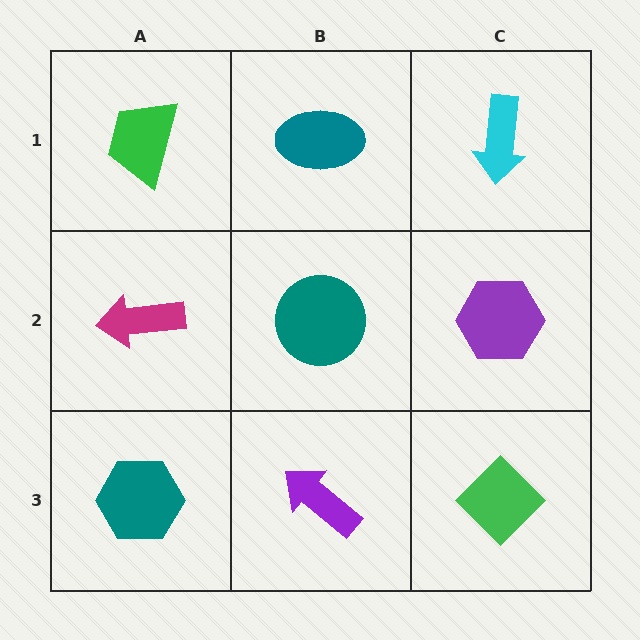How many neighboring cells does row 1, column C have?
2.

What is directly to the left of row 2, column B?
A magenta arrow.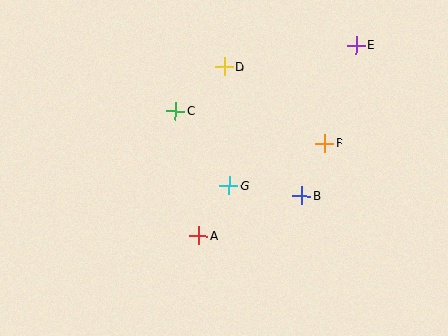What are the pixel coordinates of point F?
Point F is at (324, 143).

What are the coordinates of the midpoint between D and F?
The midpoint between D and F is at (274, 105).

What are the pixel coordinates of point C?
Point C is at (176, 111).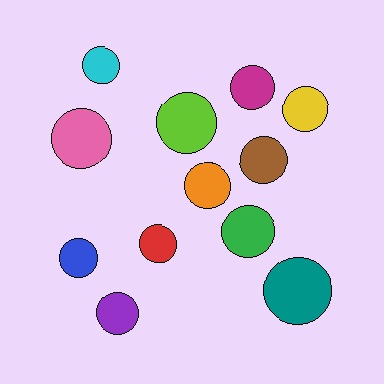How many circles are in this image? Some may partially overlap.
There are 12 circles.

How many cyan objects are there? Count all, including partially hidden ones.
There is 1 cyan object.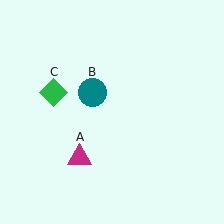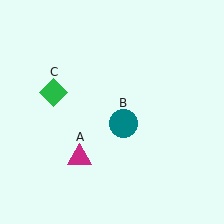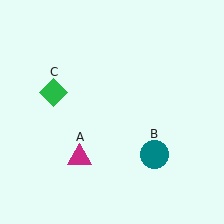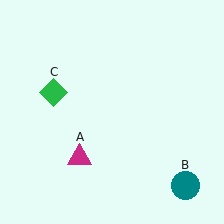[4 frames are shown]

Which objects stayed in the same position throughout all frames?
Magenta triangle (object A) and green diamond (object C) remained stationary.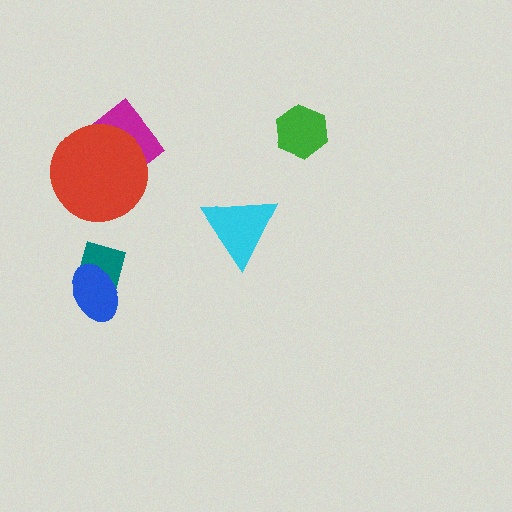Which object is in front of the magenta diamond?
The red circle is in front of the magenta diamond.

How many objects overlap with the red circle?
1 object overlaps with the red circle.